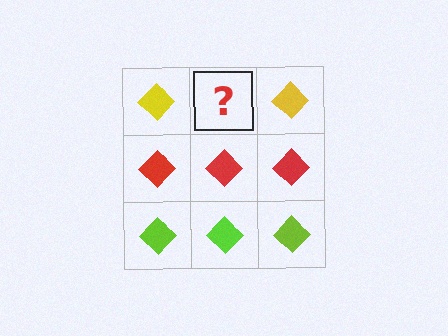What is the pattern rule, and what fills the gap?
The rule is that each row has a consistent color. The gap should be filled with a yellow diamond.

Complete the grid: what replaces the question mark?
The question mark should be replaced with a yellow diamond.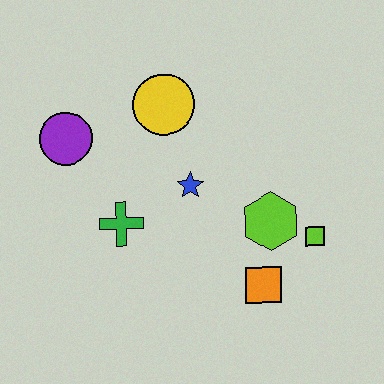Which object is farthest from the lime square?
The purple circle is farthest from the lime square.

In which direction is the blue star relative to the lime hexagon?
The blue star is to the left of the lime hexagon.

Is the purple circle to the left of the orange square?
Yes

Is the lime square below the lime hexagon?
Yes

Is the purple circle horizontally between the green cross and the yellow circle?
No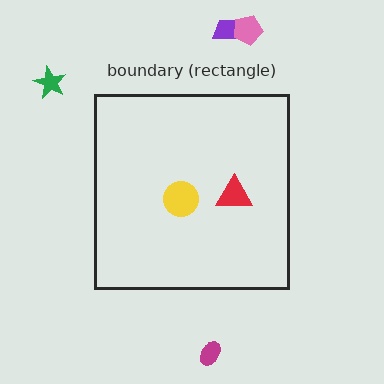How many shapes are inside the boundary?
2 inside, 4 outside.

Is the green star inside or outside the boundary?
Outside.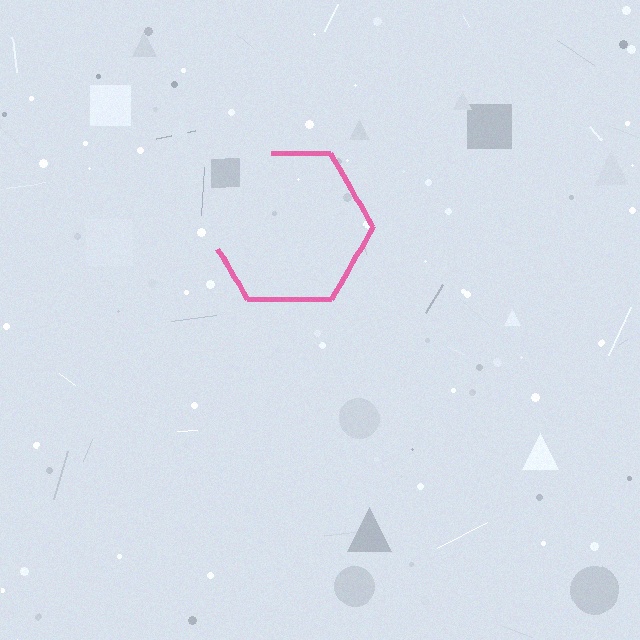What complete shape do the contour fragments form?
The contour fragments form a hexagon.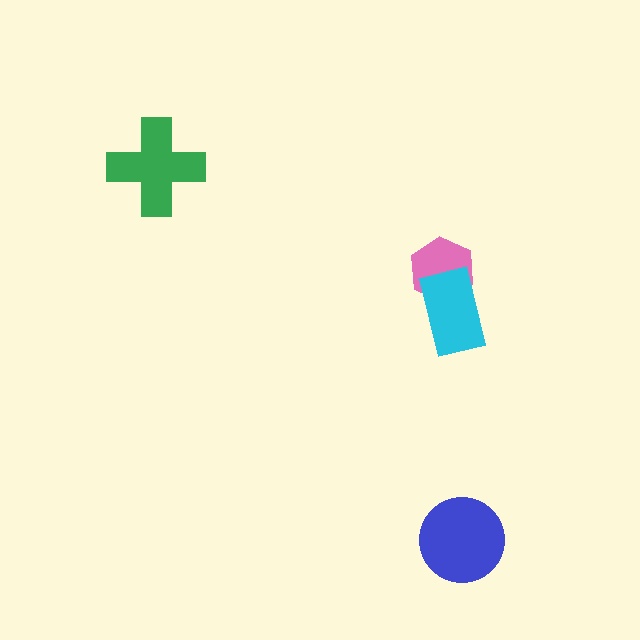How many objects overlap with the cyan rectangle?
1 object overlaps with the cyan rectangle.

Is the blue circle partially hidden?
No, no other shape covers it.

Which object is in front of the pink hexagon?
The cyan rectangle is in front of the pink hexagon.